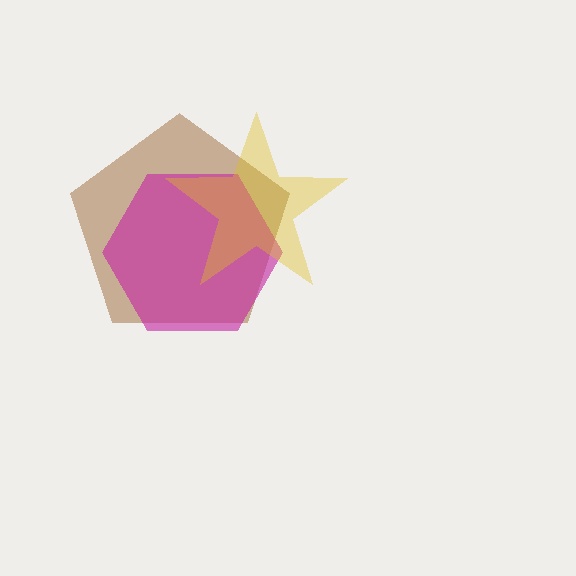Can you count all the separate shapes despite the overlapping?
Yes, there are 3 separate shapes.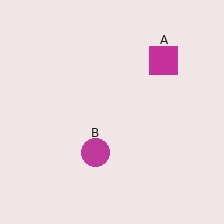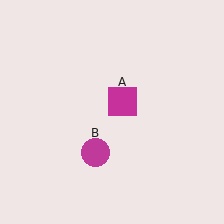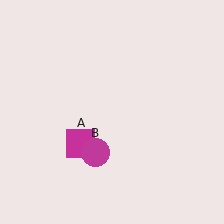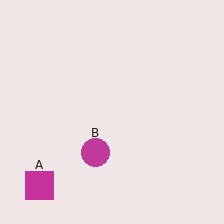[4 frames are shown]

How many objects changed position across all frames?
1 object changed position: magenta square (object A).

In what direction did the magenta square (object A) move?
The magenta square (object A) moved down and to the left.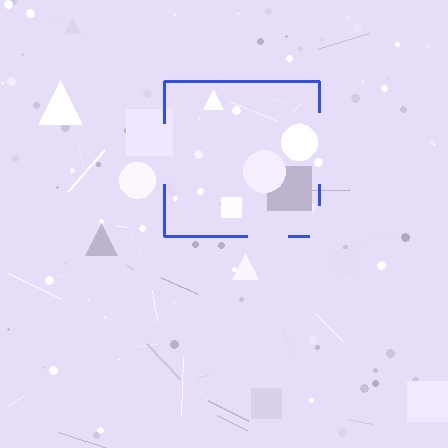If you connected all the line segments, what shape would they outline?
They would outline a square.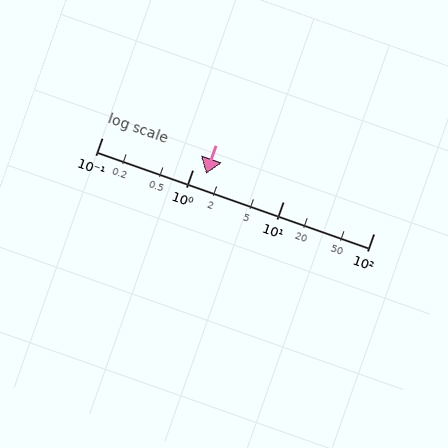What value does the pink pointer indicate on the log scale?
The pointer indicates approximately 1.4.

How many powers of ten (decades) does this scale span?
The scale spans 3 decades, from 0.1 to 100.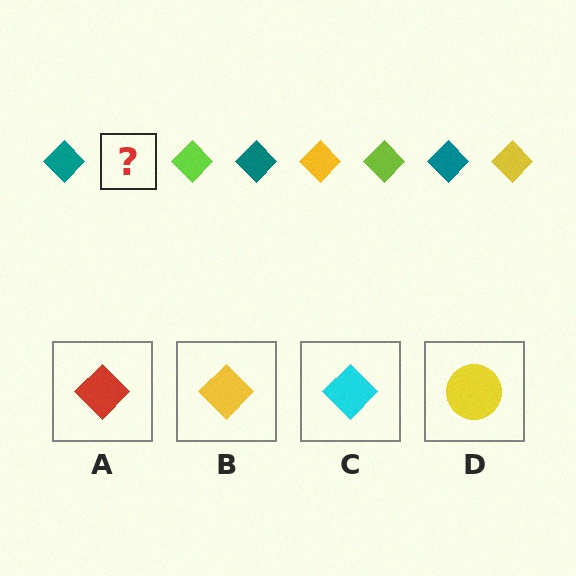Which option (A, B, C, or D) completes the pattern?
B.